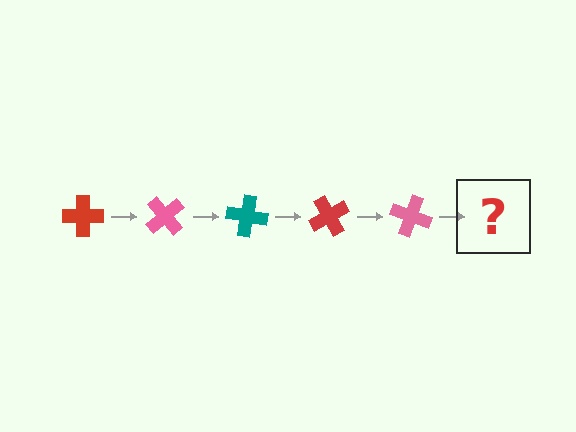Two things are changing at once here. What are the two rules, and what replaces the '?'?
The two rules are that it rotates 50 degrees each step and the color cycles through red, pink, and teal. The '?' should be a teal cross, rotated 250 degrees from the start.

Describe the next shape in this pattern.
It should be a teal cross, rotated 250 degrees from the start.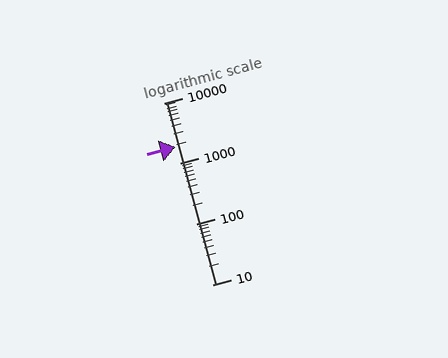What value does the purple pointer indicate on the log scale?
The pointer indicates approximately 1900.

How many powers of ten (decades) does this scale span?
The scale spans 3 decades, from 10 to 10000.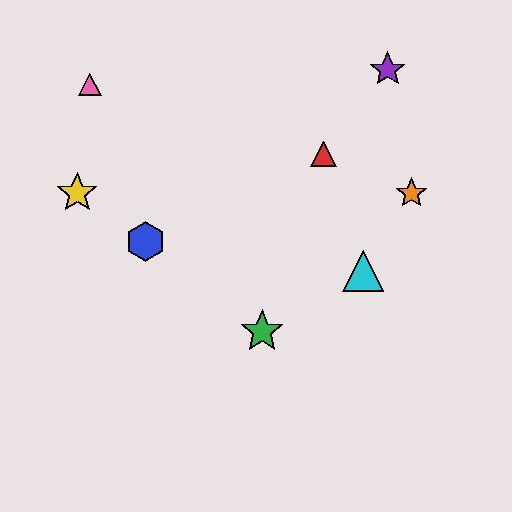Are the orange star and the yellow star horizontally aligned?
Yes, both are at y≈193.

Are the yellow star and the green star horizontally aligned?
No, the yellow star is at y≈193 and the green star is at y≈332.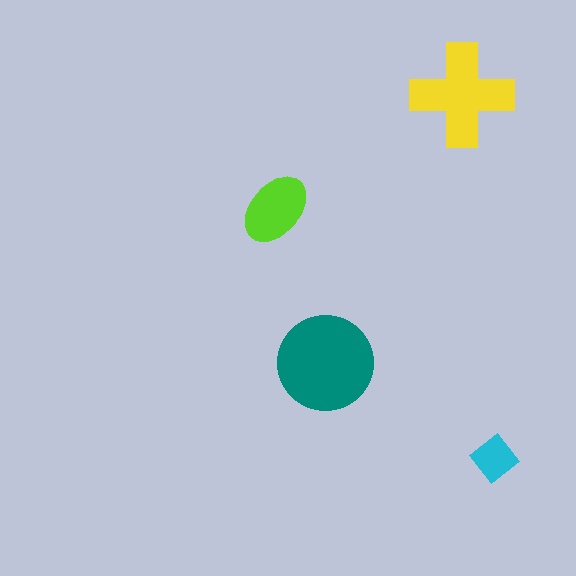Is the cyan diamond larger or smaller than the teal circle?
Smaller.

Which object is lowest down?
The cyan diamond is bottommost.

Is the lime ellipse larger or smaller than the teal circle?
Smaller.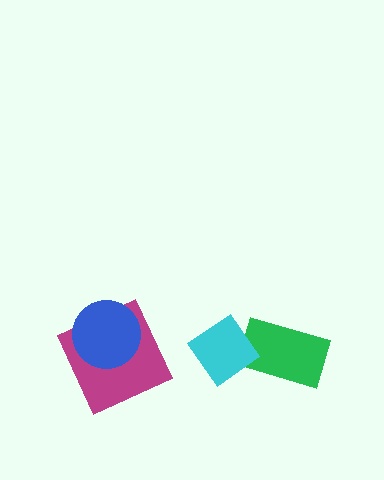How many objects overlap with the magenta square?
1 object overlaps with the magenta square.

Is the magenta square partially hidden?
Yes, it is partially covered by another shape.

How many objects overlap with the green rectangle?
1 object overlaps with the green rectangle.